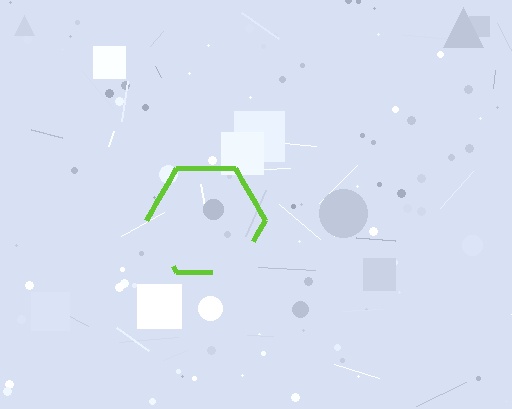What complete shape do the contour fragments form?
The contour fragments form a hexagon.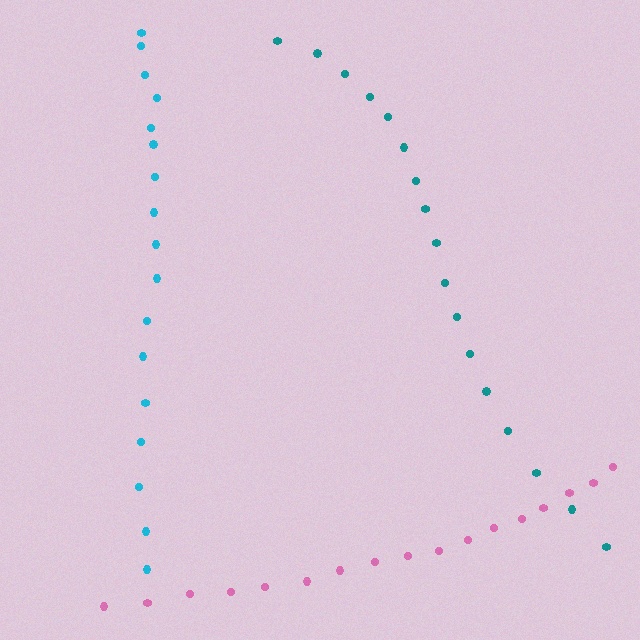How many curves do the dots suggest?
There are 3 distinct paths.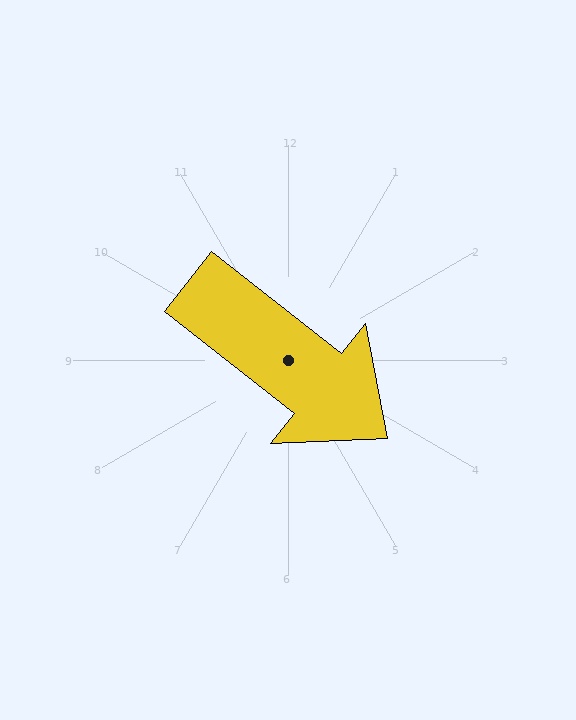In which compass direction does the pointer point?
Southeast.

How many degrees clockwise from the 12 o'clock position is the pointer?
Approximately 128 degrees.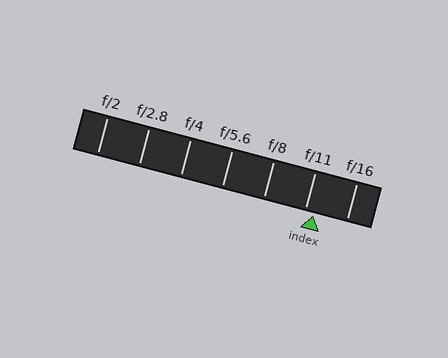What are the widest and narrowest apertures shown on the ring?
The widest aperture shown is f/2 and the narrowest is f/16.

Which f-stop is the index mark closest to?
The index mark is closest to f/11.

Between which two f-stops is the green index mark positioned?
The index mark is between f/11 and f/16.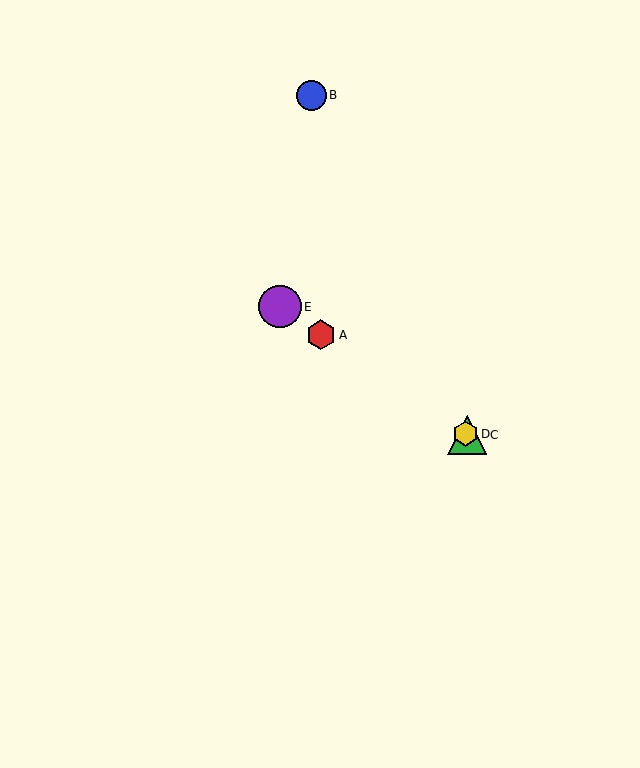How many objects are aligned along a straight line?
4 objects (A, C, D, E) are aligned along a straight line.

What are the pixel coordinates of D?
Object D is at (465, 434).